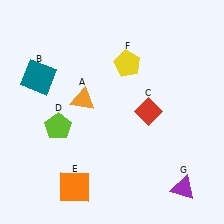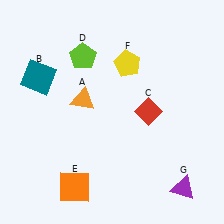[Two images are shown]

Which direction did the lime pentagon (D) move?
The lime pentagon (D) moved up.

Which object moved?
The lime pentagon (D) moved up.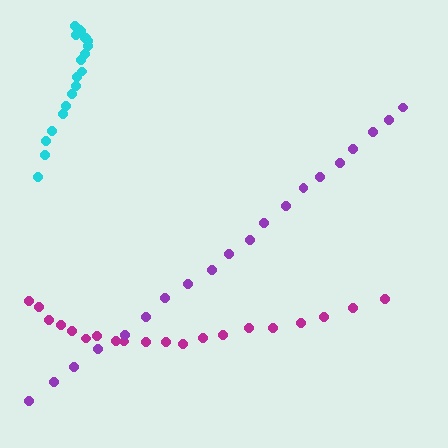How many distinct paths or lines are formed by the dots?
There are 3 distinct paths.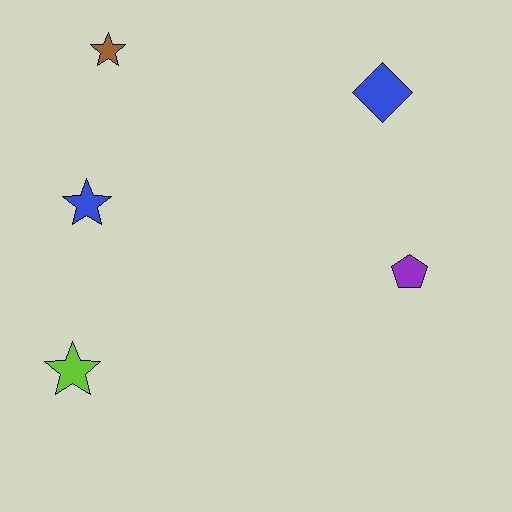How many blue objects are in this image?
There are 2 blue objects.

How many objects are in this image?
There are 5 objects.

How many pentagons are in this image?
There is 1 pentagon.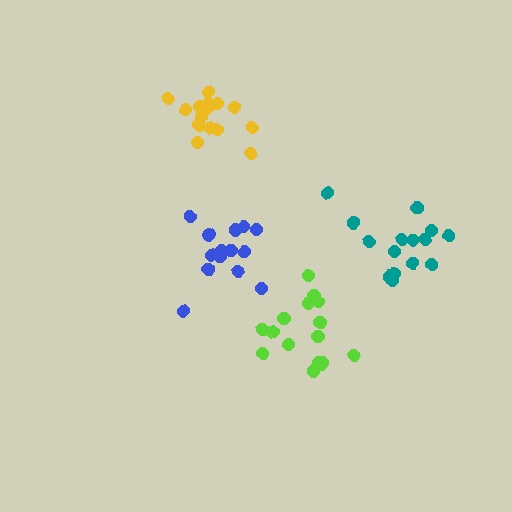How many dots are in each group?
Group 1: 16 dots, Group 2: 15 dots, Group 3: 16 dots, Group 4: 15 dots (62 total).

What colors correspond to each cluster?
The clusters are colored: lime, blue, yellow, teal.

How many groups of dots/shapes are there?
There are 4 groups.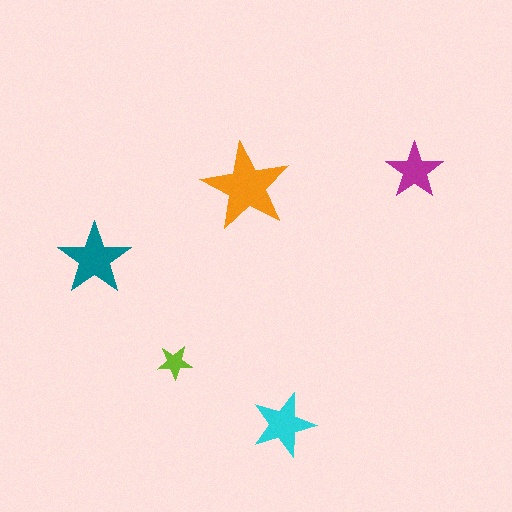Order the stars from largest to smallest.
the orange one, the teal one, the cyan one, the magenta one, the lime one.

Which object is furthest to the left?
The teal star is leftmost.